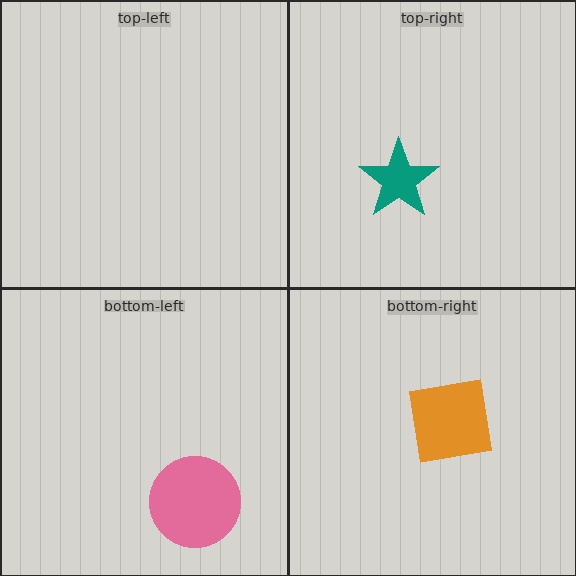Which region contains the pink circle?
The bottom-left region.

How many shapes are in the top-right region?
1.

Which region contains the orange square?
The bottom-right region.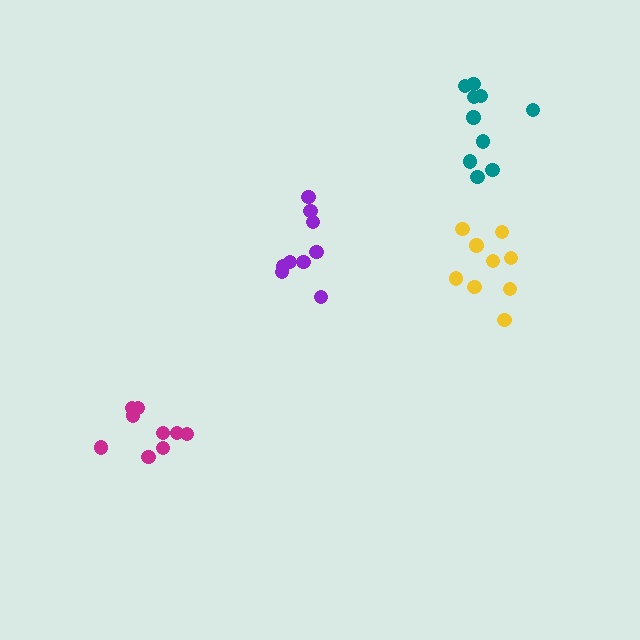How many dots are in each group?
Group 1: 9 dots, Group 2: 9 dots, Group 3: 9 dots, Group 4: 10 dots (37 total).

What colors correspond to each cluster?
The clusters are colored: purple, yellow, magenta, teal.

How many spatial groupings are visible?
There are 4 spatial groupings.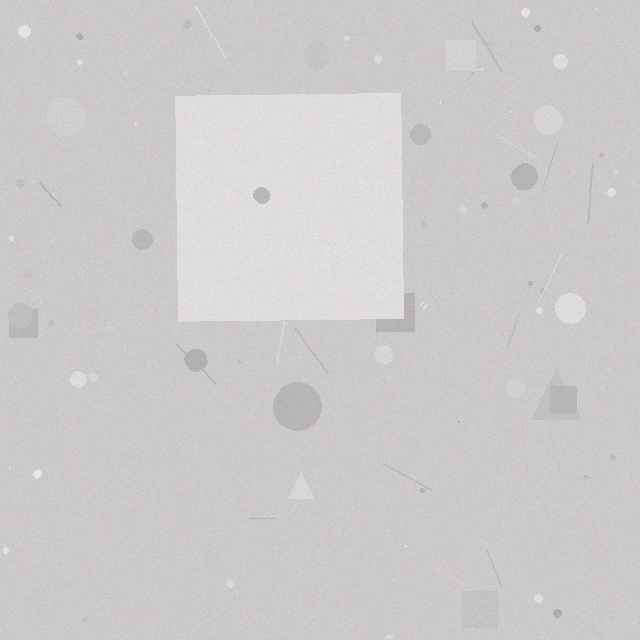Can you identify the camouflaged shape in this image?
The camouflaged shape is a square.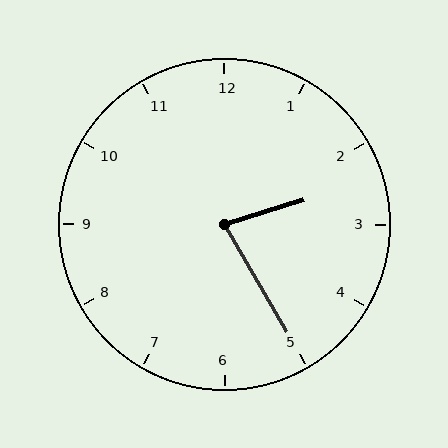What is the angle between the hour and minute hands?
Approximately 78 degrees.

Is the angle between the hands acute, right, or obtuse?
It is acute.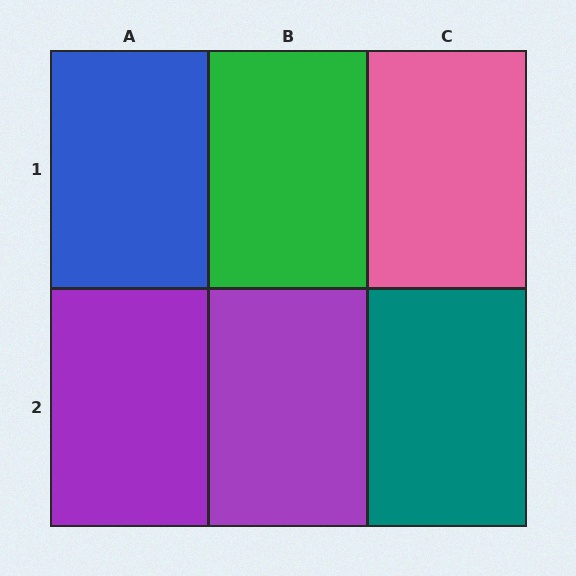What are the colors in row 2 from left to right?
Purple, purple, teal.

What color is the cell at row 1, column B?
Green.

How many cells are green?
1 cell is green.